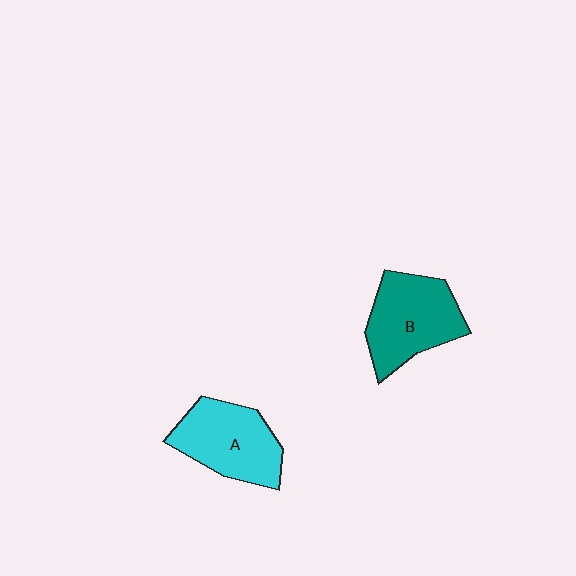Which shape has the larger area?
Shape B (teal).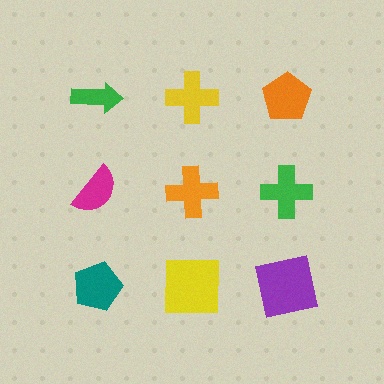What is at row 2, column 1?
A magenta semicircle.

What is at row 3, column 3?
A purple square.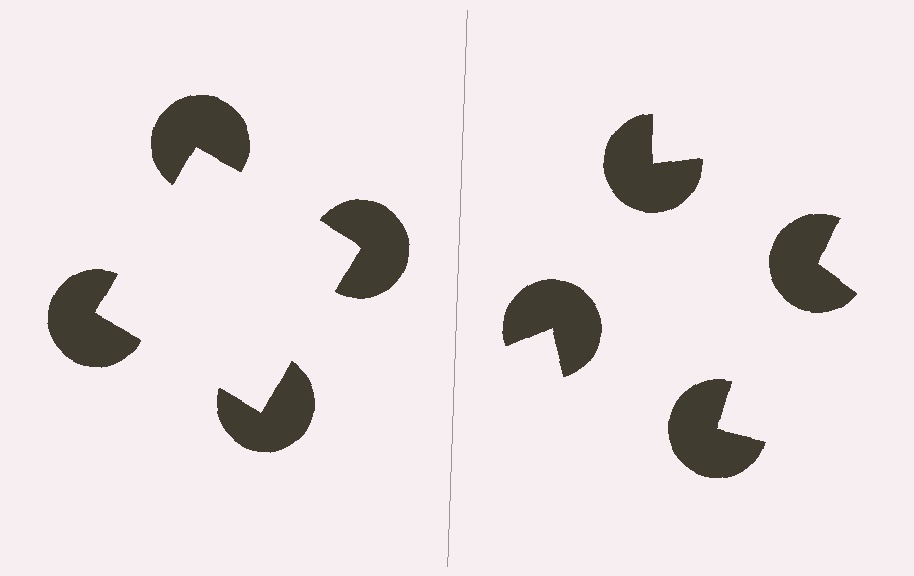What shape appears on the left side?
An illusory square.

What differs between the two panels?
The pac-man discs are positioned identically on both sides; only the wedge orientations differ. On the left they align to a square; on the right they are misaligned.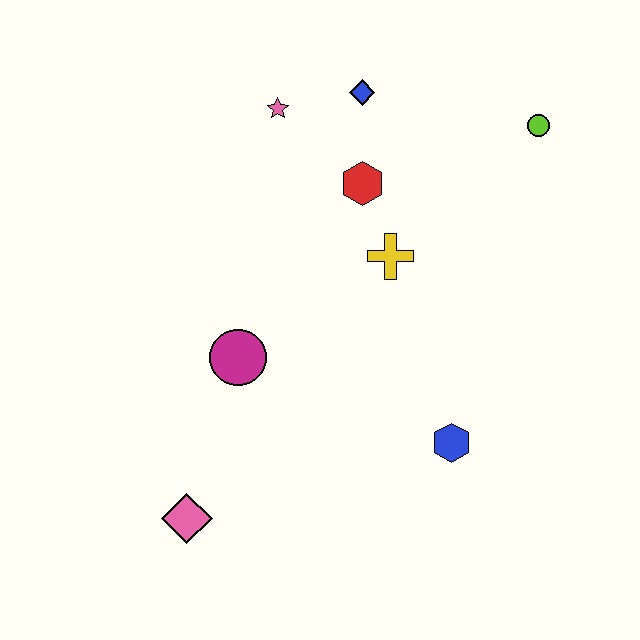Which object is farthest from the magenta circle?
The lime circle is farthest from the magenta circle.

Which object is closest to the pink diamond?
The magenta circle is closest to the pink diamond.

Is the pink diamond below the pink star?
Yes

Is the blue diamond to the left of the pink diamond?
No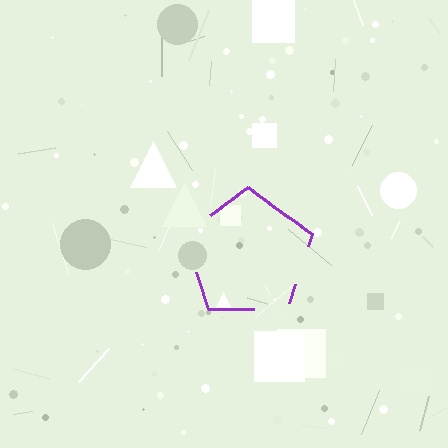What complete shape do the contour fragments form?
The contour fragments form a pentagon.